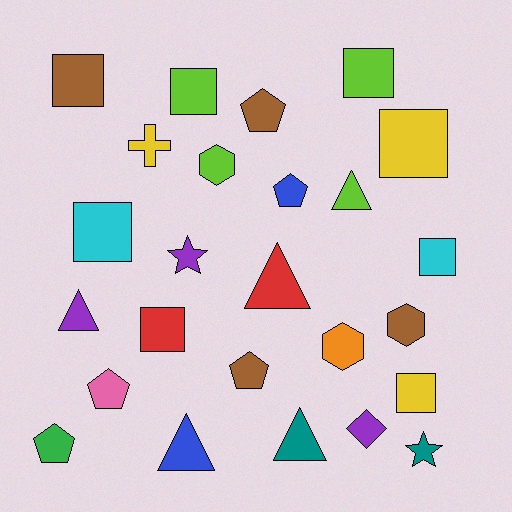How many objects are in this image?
There are 25 objects.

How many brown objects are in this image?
There are 4 brown objects.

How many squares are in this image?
There are 8 squares.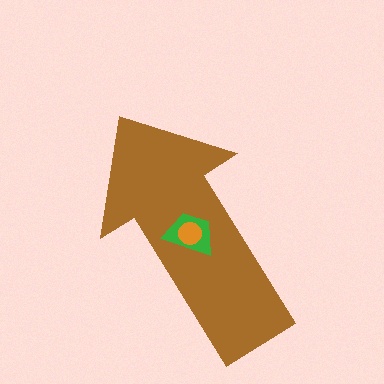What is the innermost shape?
The orange circle.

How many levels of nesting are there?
3.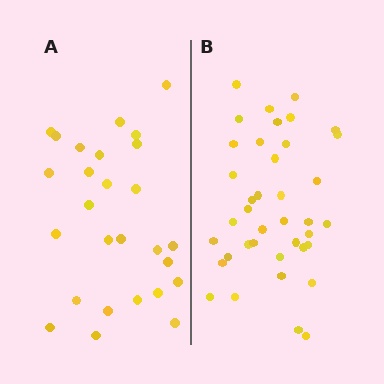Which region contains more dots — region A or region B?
Region B (the right region) has more dots.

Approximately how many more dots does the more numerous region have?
Region B has roughly 12 or so more dots than region A.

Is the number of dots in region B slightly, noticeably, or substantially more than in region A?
Region B has noticeably more, but not dramatically so. The ratio is roughly 1.4 to 1.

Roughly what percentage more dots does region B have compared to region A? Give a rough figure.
About 45% more.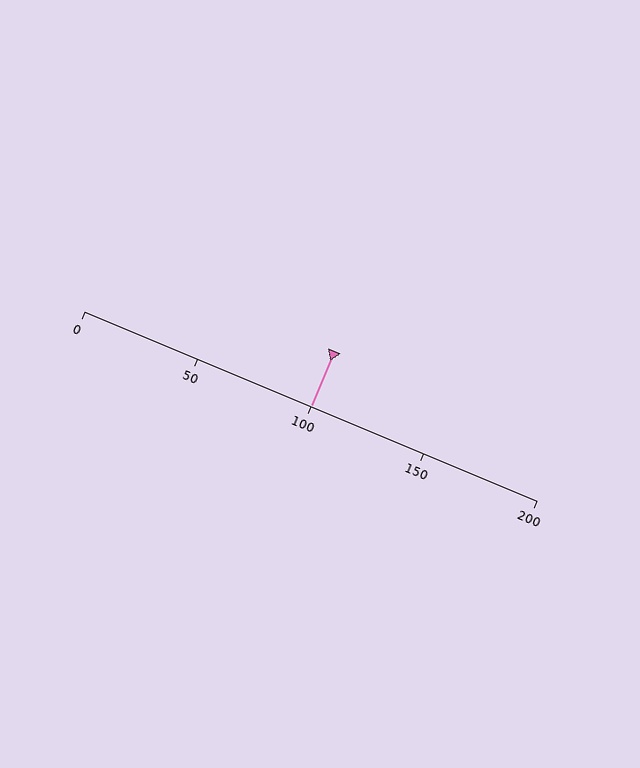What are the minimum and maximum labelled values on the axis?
The axis runs from 0 to 200.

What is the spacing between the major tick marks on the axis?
The major ticks are spaced 50 apart.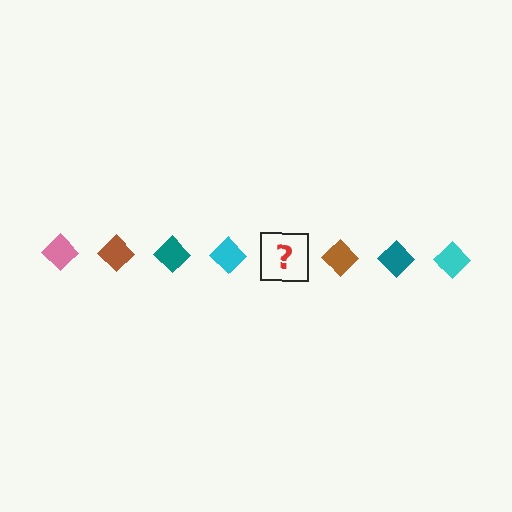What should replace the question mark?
The question mark should be replaced with a pink diamond.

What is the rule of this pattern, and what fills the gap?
The rule is that the pattern cycles through pink, brown, teal, cyan diamonds. The gap should be filled with a pink diamond.